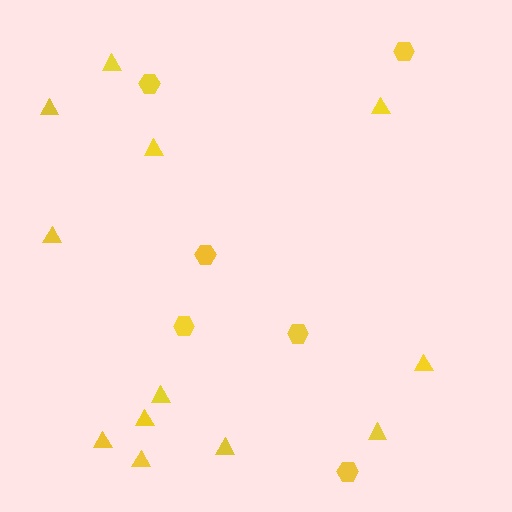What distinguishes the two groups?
There are 2 groups: one group of triangles (12) and one group of hexagons (6).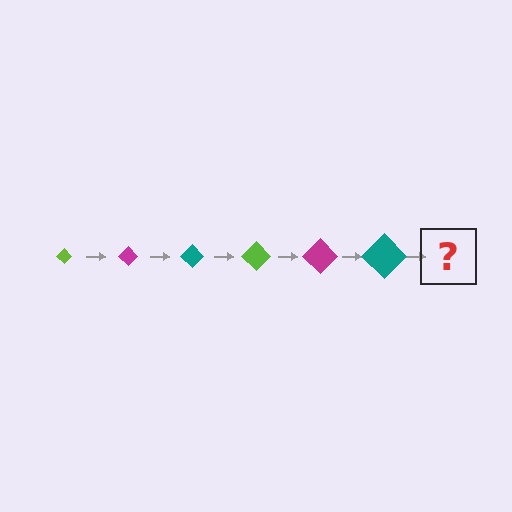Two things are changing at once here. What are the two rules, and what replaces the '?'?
The two rules are that the diamond grows larger each step and the color cycles through lime, magenta, and teal. The '?' should be a lime diamond, larger than the previous one.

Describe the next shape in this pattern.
It should be a lime diamond, larger than the previous one.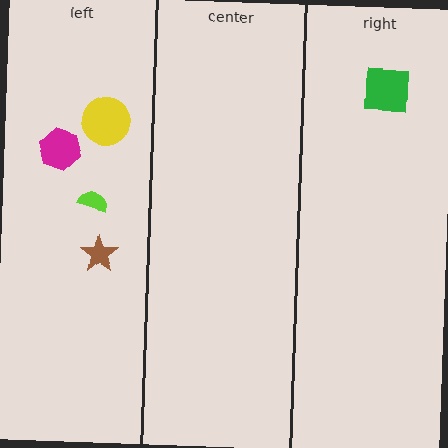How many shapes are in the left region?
4.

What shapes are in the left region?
The lime semicircle, the yellow circle, the brown star, the magenta hexagon.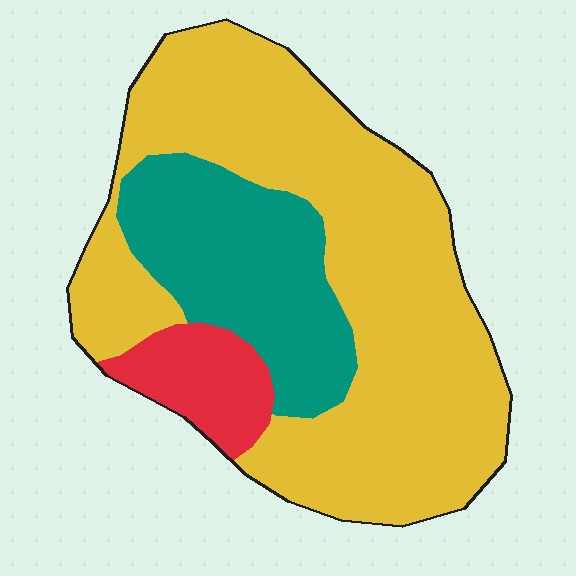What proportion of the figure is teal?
Teal takes up between a sixth and a third of the figure.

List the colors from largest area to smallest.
From largest to smallest: yellow, teal, red.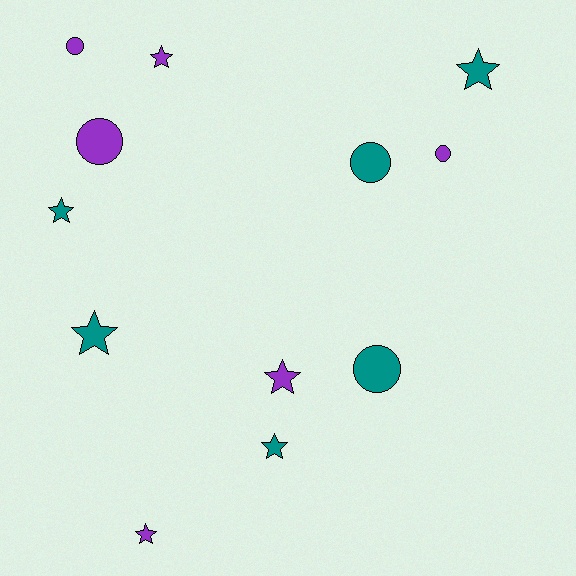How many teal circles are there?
There are 2 teal circles.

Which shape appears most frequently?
Star, with 7 objects.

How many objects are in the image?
There are 12 objects.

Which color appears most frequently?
Purple, with 6 objects.